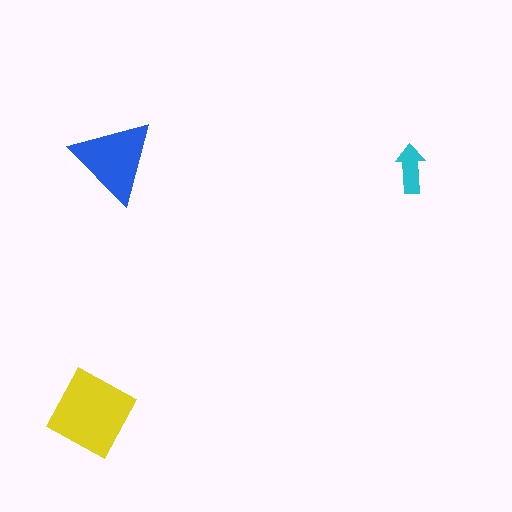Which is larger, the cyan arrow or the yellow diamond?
The yellow diamond.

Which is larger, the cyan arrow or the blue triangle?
The blue triangle.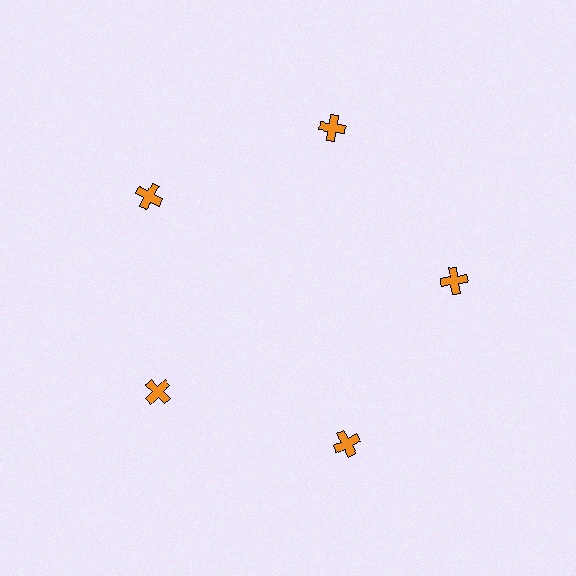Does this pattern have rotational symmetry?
Yes, this pattern has 5-fold rotational symmetry. It looks the same after rotating 72 degrees around the center.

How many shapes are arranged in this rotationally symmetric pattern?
There are 5 shapes, arranged in 5 groups of 1.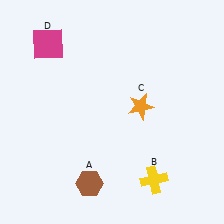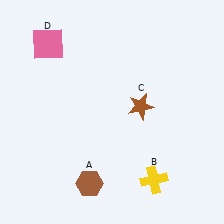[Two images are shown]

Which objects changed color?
C changed from orange to brown. D changed from magenta to pink.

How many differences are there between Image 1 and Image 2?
There are 2 differences between the two images.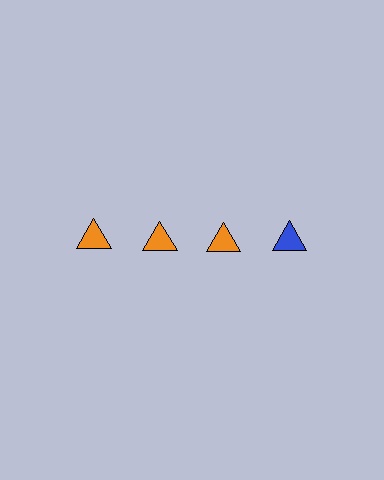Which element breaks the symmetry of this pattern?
The blue triangle in the top row, second from right column breaks the symmetry. All other shapes are orange triangles.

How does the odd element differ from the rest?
It has a different color: blue instead of orange.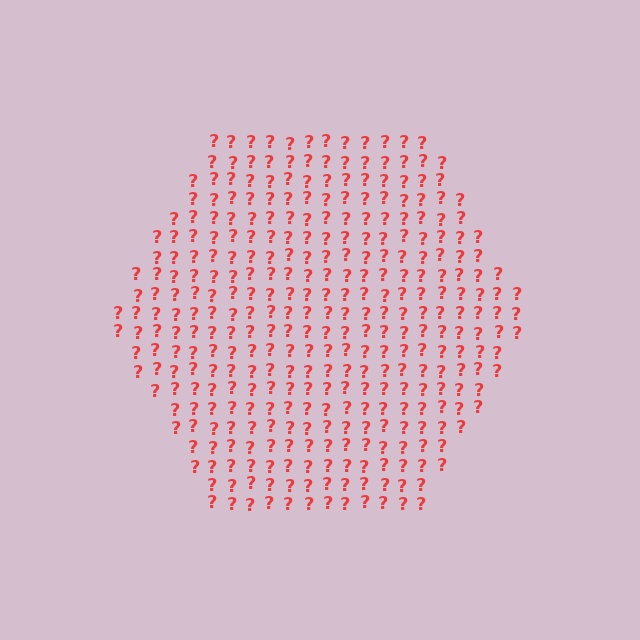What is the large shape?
The large shape is a hexagon.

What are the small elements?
The small elements are question marks.